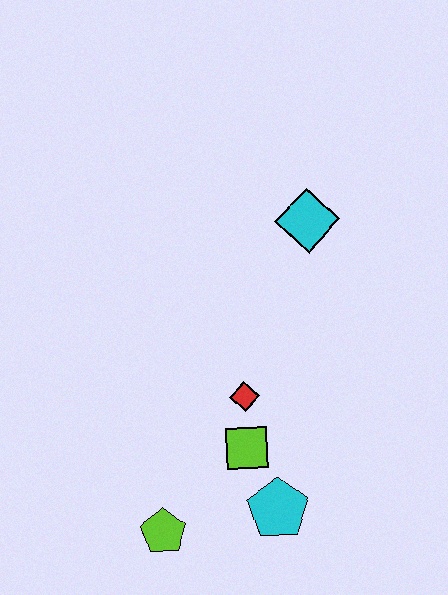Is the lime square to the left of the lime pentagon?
No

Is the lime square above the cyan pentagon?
Yes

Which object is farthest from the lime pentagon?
The cyan diamond is farthest from the lime pentagon.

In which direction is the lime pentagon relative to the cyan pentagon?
The lime pentagon is to the left of the cyan pentagon.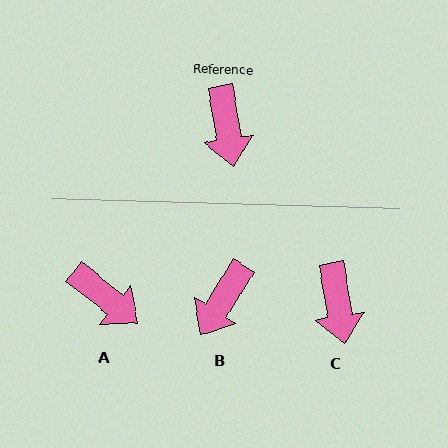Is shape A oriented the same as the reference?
No, it is off by about 42 degrees.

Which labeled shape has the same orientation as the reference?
C.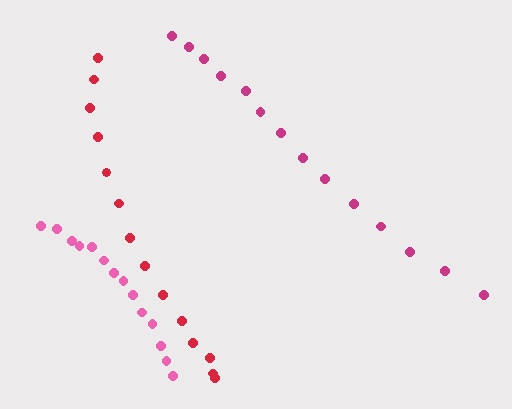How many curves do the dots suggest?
There are 3 distinct paths.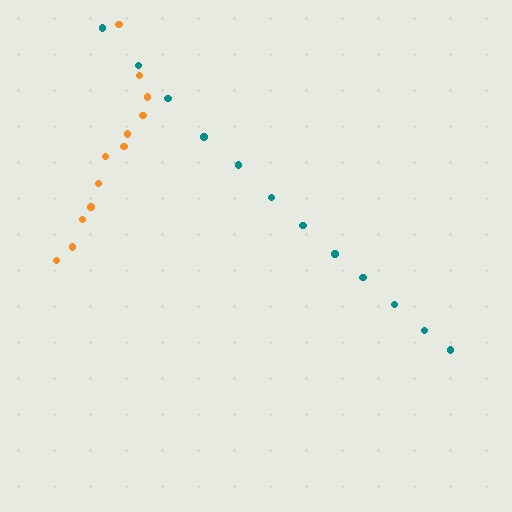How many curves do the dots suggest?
There are 2 distinct paths.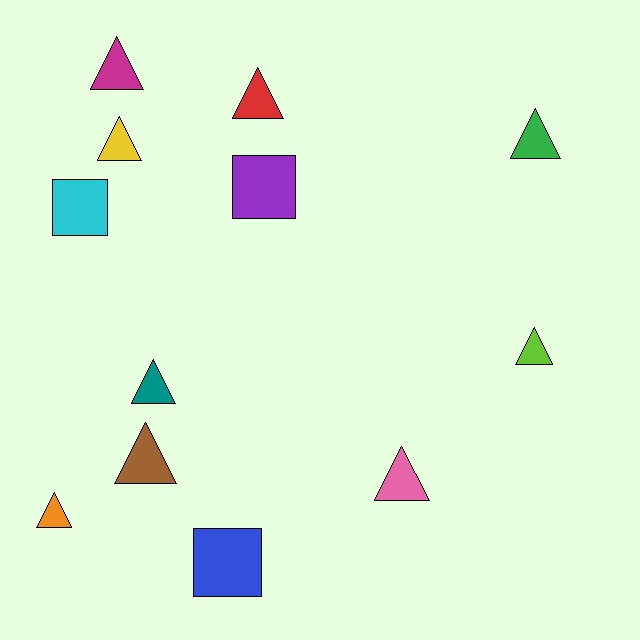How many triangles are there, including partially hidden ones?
There are 9 triangles.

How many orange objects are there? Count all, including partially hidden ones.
There is 1 orange object.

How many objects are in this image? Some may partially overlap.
There are 12 objects.